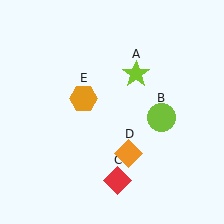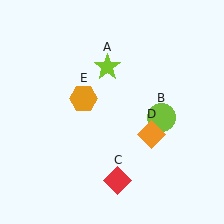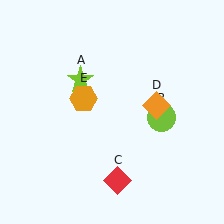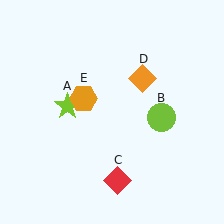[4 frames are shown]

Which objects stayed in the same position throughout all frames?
Lime circle (object B) and red diamond (object C) and orange hexagon (object E) remained stationary.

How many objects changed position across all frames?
2 objects changed position: lime star (object A), orange diamond (object D).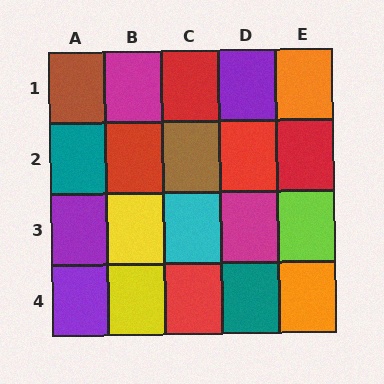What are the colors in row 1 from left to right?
Brown, magenta, red, purple, orange.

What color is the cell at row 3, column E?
Lime.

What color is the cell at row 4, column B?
Yellow.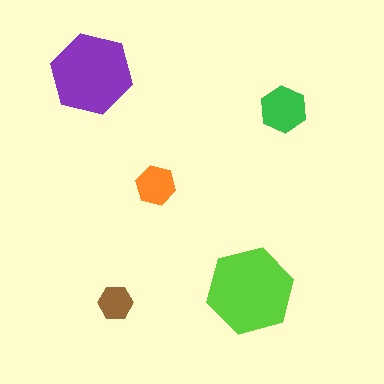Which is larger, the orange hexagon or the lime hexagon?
The lime one.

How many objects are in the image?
There are 5 objects in the image.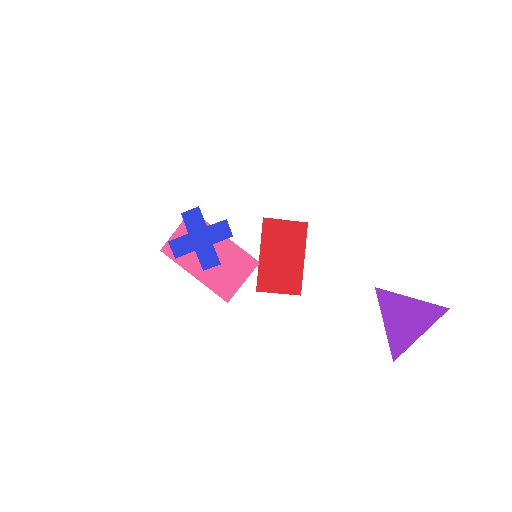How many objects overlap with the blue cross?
1 object overlaps with the blue cross.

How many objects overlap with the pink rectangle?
1 object overlaps with the pink rectangle.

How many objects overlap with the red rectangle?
0 objects overlap with the red rectangle.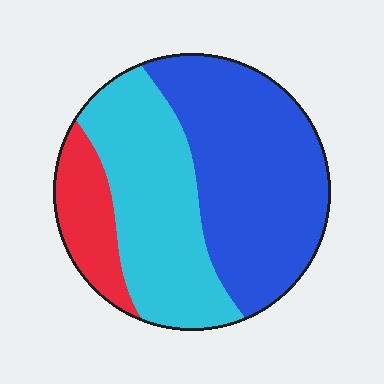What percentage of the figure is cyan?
Cyan covers 38% of the figure.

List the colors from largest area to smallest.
From largest to smallest: blue, cyan, red.